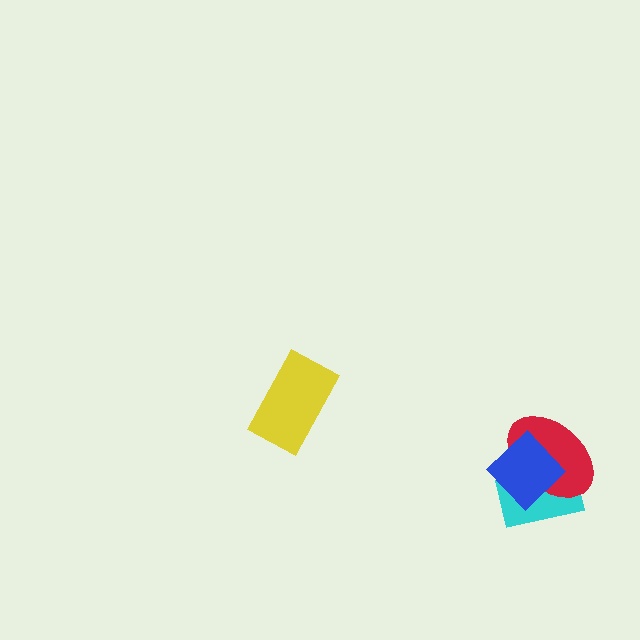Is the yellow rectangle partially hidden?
No, no other shape covers it.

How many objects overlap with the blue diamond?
2 objects overlap with the blue diamond.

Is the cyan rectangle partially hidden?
Yes, it is partially covered by another shape.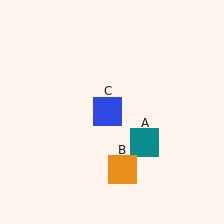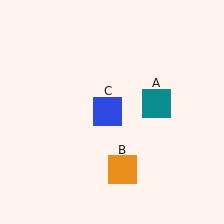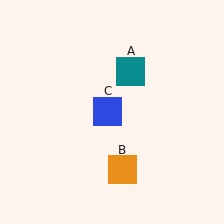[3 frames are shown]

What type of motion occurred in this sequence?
The teal square (object A) rotated counterclockwise around the center of the scene.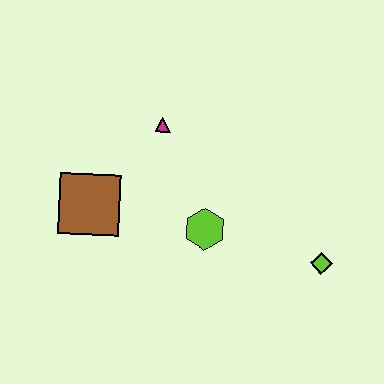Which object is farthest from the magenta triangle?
The lime diamond is farthest from the magenta triangle.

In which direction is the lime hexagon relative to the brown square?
The lime hexagon is to the right of the brown square.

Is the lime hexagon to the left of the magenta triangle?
No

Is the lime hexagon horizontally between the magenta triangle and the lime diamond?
Yes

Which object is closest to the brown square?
The magenta triangle is closest to the brown square.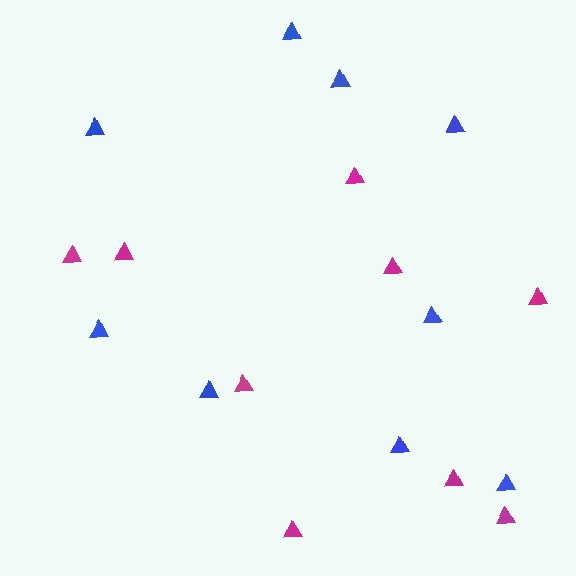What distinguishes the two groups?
There are 2 groups: one group of blue triangles (9) and one group of magenta triangles (9).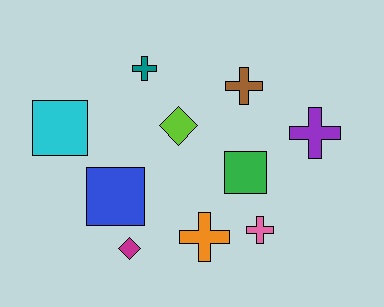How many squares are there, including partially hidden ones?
There are 3 squares.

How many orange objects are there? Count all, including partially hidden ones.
There is 1 orange object.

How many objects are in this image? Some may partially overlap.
There are 10 objects.